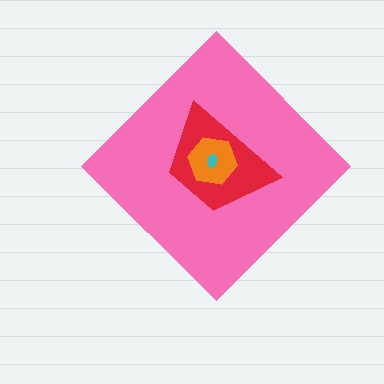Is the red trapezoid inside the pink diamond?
Yes.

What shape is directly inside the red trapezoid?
The orange hexagon.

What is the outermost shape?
The pink diamond.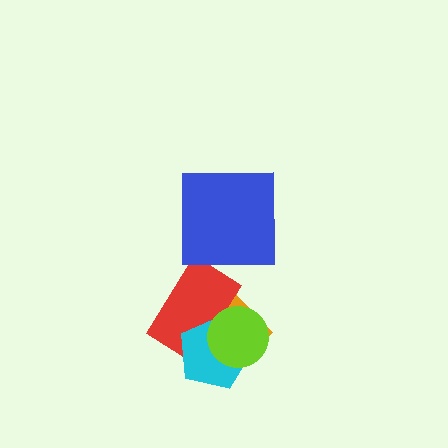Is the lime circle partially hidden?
No, no other shape covers it.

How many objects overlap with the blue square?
0 objects overlap with the blue square.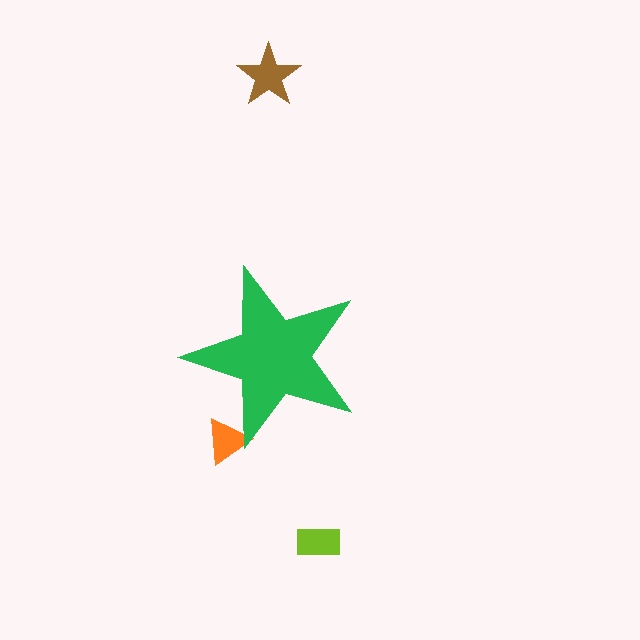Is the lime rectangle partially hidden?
No, the lime rectangle is fully visible.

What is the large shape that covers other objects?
A green star.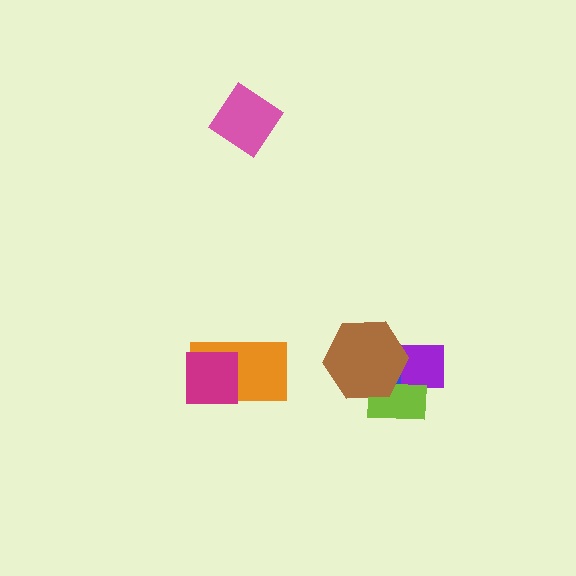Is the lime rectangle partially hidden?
Yes, it is partially covered by another shape.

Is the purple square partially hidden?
Yes, it is partially covered by another shape.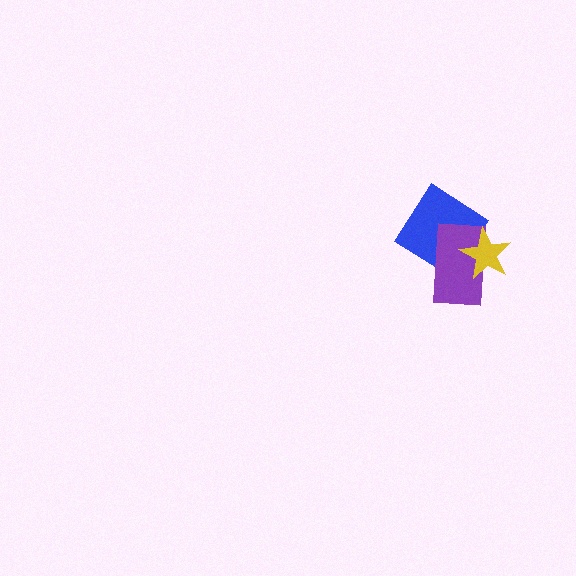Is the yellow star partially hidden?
No, no other shape covers it.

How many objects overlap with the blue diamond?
2 objects overlap with the blue diamond.